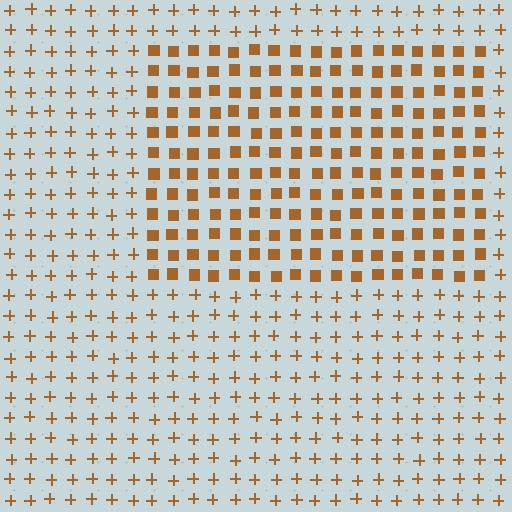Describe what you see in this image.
The image is filled with small brown elements arranged in a uniform grid. A rectangle-shaped region contains squares, while the surrounding area contains plus signs. The boundary is defined purely by the change in element shape.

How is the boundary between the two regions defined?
The boundary is defined by a change in element shape: squares inside vs. plus signs outside. All elements share the same color and spacing.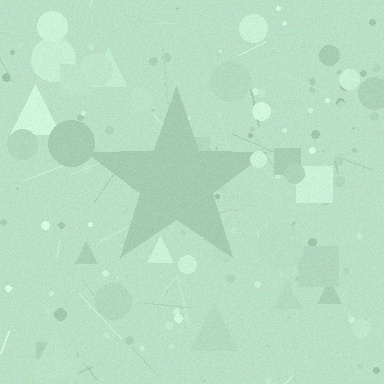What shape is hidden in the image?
A star is hidden in the image.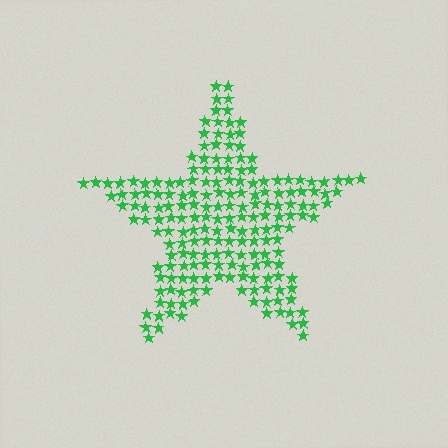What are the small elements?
The small elements are stars.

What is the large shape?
The large shape is a star.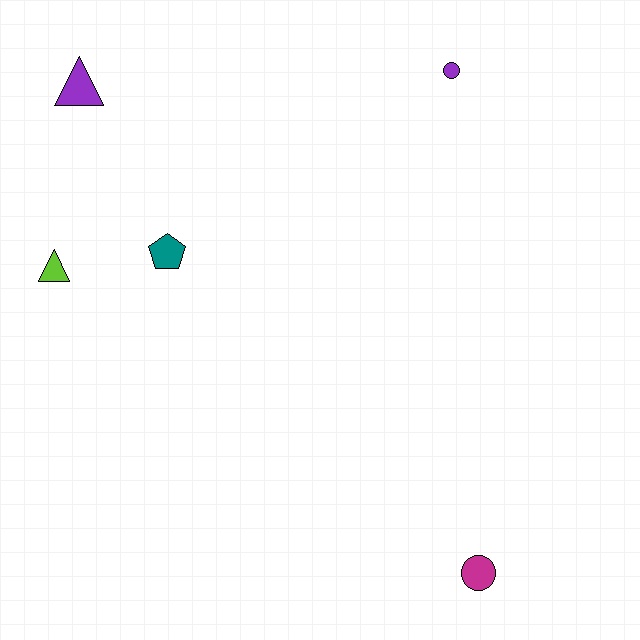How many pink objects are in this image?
There are no pink objects.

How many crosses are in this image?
There are no crosses.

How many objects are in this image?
There are 5 objects.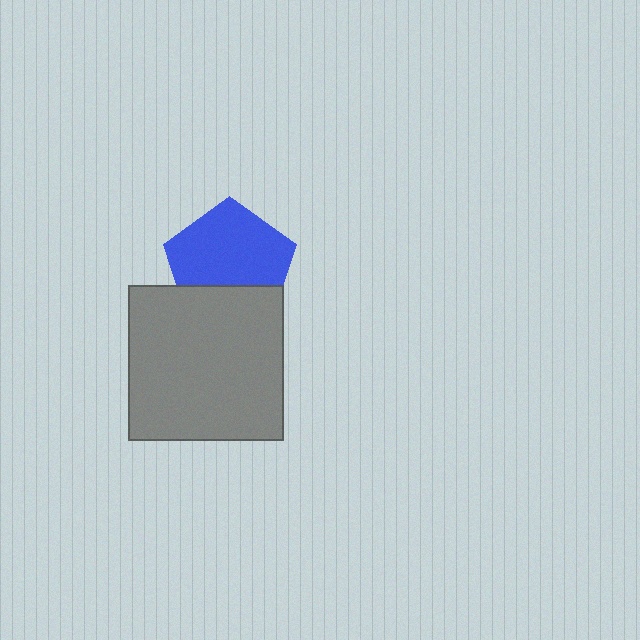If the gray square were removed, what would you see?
You would see the complete blue pentagon.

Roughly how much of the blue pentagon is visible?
Most of it is visible (roughly 69%).